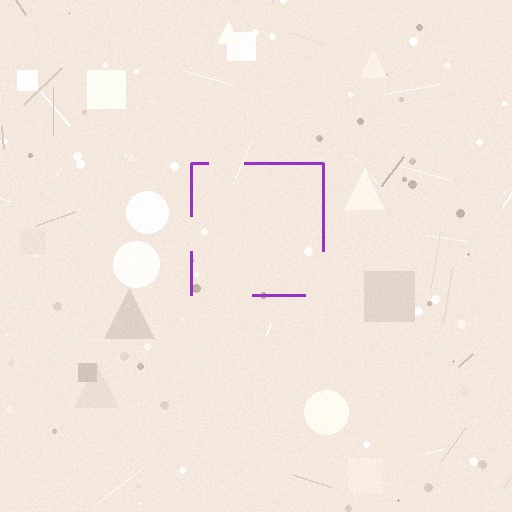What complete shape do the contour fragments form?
The contour fragments form a square.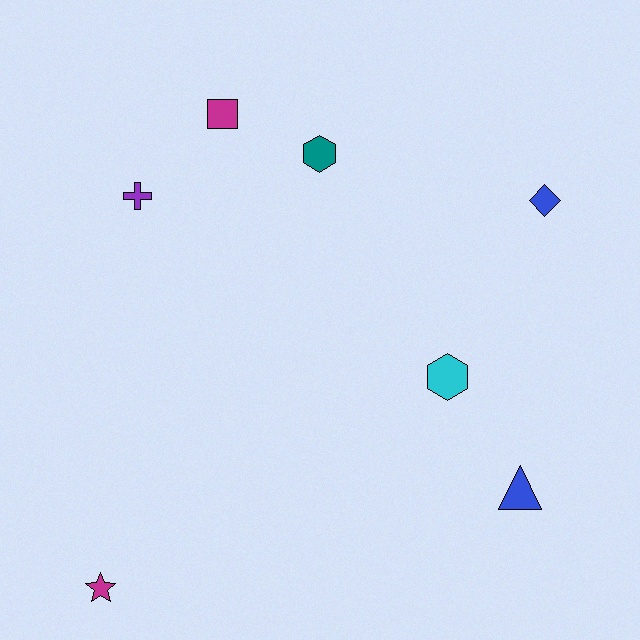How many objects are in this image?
There are 7 objects.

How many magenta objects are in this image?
There are 2 magenta objects.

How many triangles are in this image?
There is 1 triangle.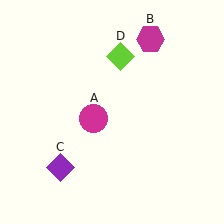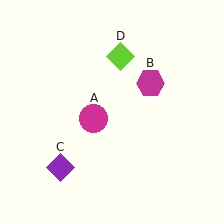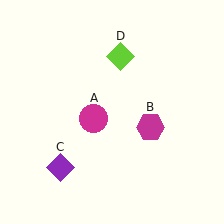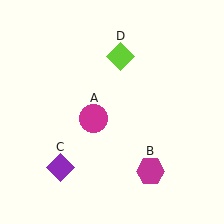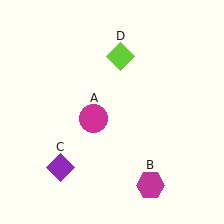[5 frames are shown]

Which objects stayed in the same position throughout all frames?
Magenta circle (object A) and purple diamond (object C) and lime diamond (object D) remained stationary.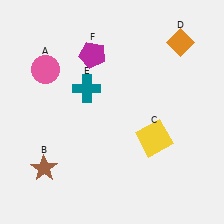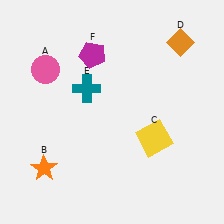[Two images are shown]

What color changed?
The star (B) changed from brown in Image 1 to orange in Image 2.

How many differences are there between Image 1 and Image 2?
There is 1 difference between the two images.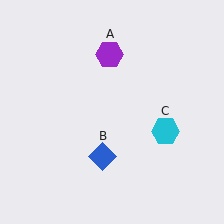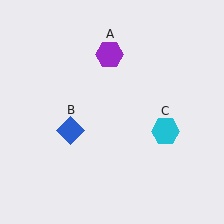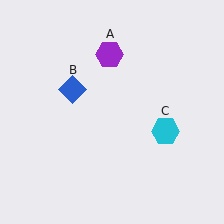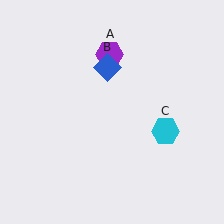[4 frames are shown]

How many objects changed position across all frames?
1 object changed position: blue diamond (object B).